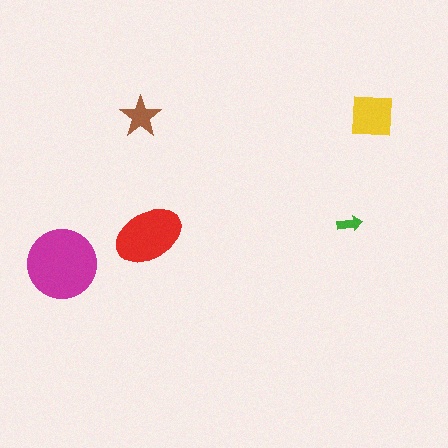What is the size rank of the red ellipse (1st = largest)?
2nd.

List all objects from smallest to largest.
The green arrow, the brown star, the yellow square, the red ellipse, the magenta circle.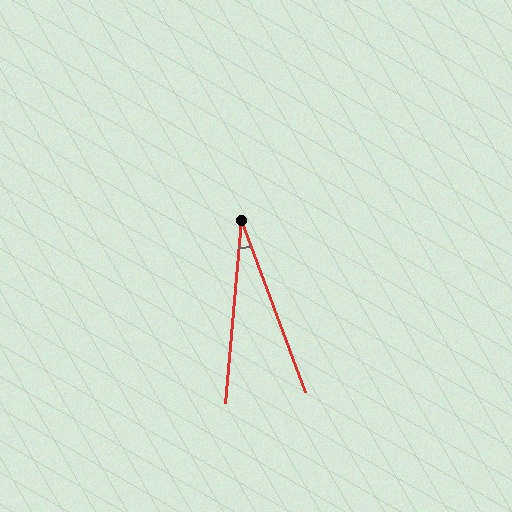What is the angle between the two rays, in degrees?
Approximately 25 degrees.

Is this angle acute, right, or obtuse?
It is acute.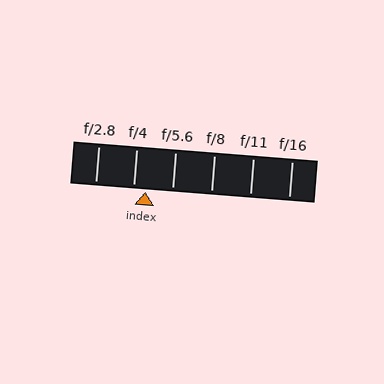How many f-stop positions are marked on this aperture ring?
There are 6 f-stop positions marked.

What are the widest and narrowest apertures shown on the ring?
The widest aperture shown is f/2.8 and the narrowest is f/16.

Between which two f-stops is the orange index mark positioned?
The index mark is between f/4 and f/5.6.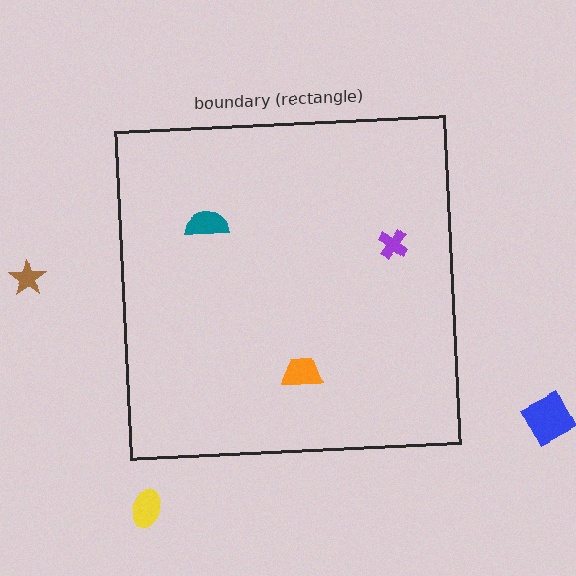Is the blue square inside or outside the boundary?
Outside.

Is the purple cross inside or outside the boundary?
Inside.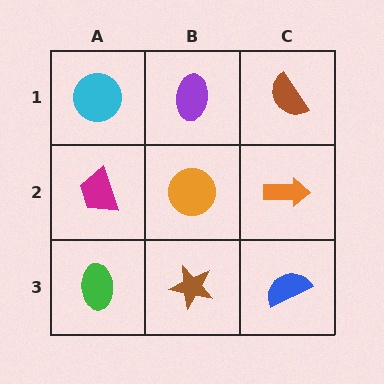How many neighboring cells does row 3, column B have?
3.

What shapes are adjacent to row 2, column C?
A brown semicircle (row 1, column C), a blue semicircle (row 3, column C), an orange circle (row 2, column B).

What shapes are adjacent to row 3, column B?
An orange circle (row 2, column B), a green ellipse (row 3, column A), a blue semicircle (row 3, column C).